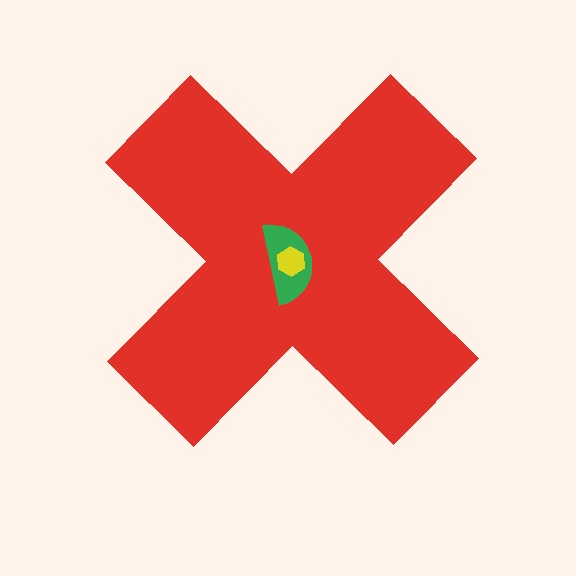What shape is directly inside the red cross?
The green semicircle.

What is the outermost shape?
The red cross.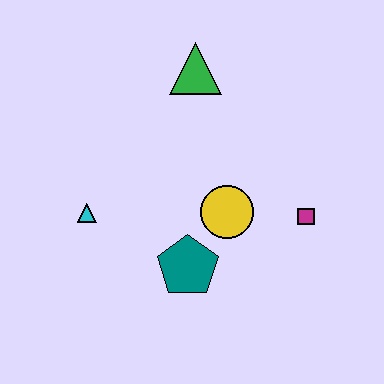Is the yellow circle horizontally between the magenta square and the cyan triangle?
Yes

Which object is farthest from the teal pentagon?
The green triangle is farthest from the teal pentagon.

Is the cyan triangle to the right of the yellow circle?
No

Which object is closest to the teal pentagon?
The yellow circle is closest to the teal pentagon.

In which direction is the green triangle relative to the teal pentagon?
The green triangle is above the teal pentagon.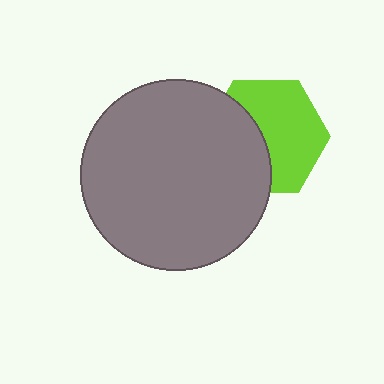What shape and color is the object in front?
The object in front is a gray circle.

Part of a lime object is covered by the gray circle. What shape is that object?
It is a hexagon.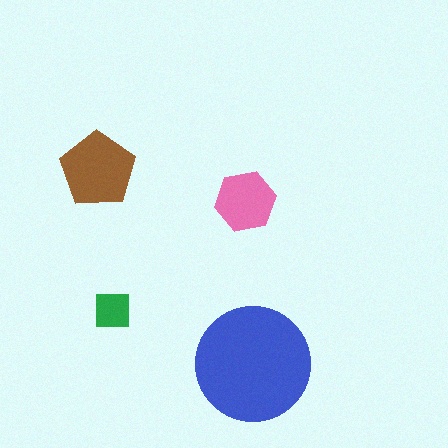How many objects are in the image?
There are 4 objects in the image.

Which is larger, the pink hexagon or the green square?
The pink hexagon.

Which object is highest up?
The brown pentagon is topmost.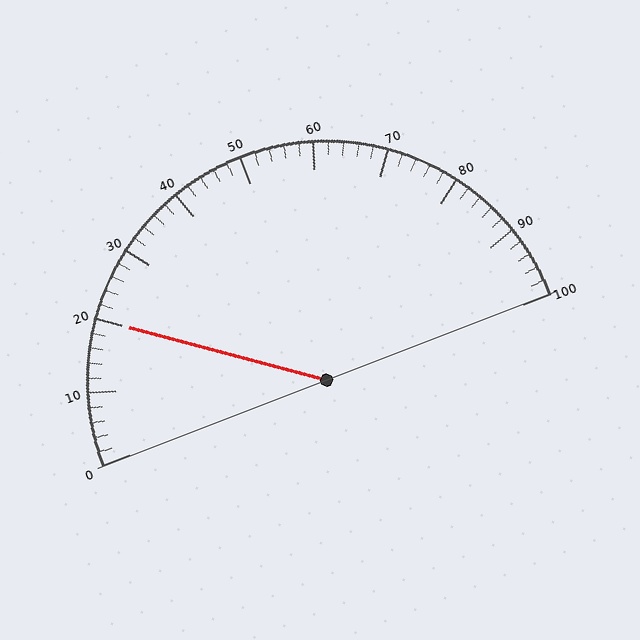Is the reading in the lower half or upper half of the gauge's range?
The reading is in the lower half of the range (0 to 100).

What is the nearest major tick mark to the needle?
The nearest major tick mark is 20.